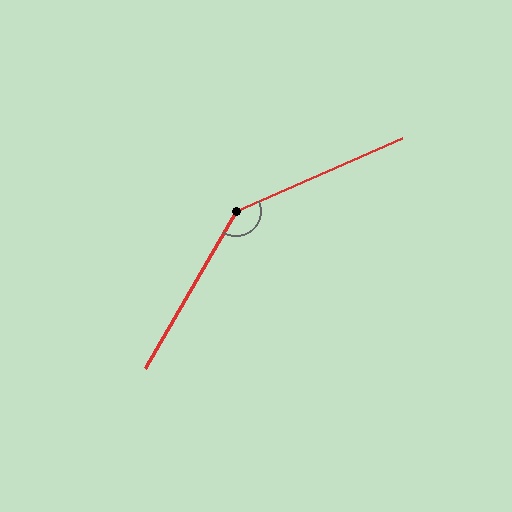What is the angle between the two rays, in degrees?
Approximately 144 degrees.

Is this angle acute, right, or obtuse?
It is obtuse.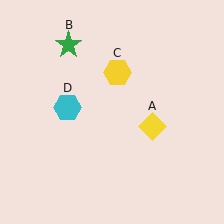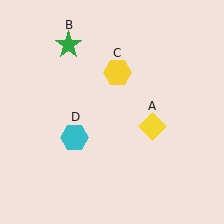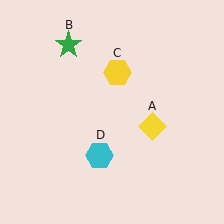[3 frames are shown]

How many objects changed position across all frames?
1 object changed position: cyan hexagon (object D).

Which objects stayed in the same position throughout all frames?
Yellow diamond (object A) and green star (object B) and yellow hexagon (object C) remained stationary.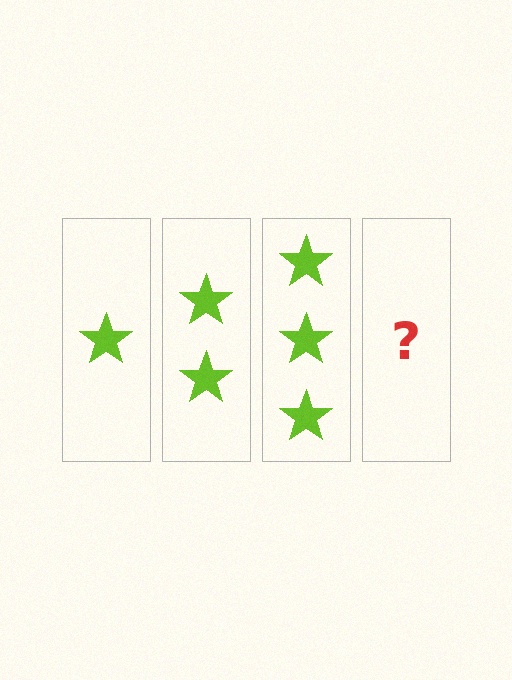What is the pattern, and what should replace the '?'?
The pattern is that each step adds one more star. The '?' should be 4 stars.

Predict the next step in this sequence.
The next step is 4 stars.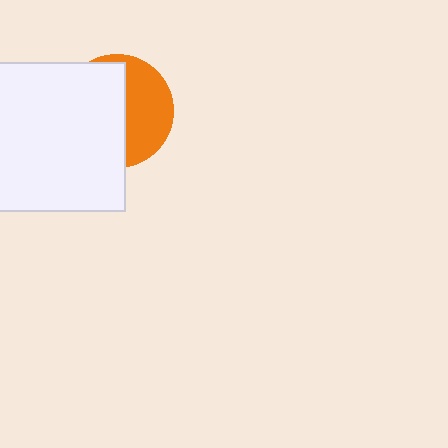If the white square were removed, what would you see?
You would see the complete orange circle.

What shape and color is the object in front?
The object in front is a white square.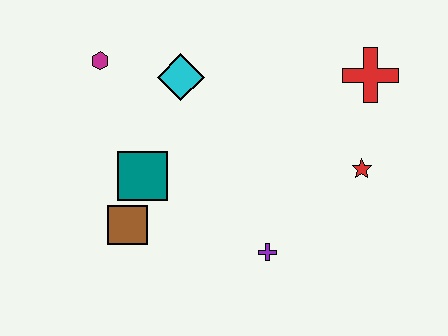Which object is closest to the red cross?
The red star is closest to the red cross.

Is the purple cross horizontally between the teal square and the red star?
Yes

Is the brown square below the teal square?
Yes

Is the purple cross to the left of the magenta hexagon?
No